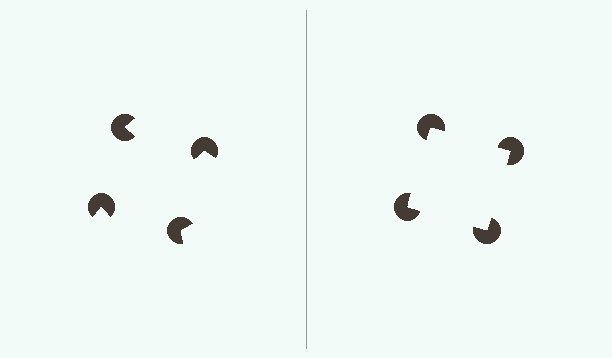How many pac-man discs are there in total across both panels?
8 — 4 on each side.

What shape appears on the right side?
An illusory square.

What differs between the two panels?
The pac-man discs are positioned identically on both sides; only the wedge orientations differ. On the right they align to a square; on the left they are misaligned.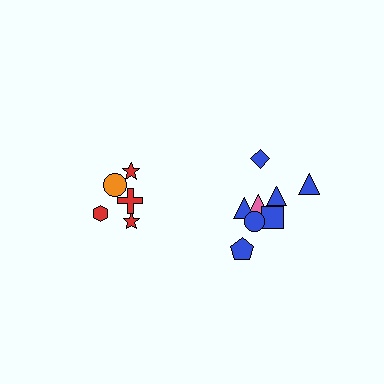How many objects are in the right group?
There are 8 objects.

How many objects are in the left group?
There are 5 objects.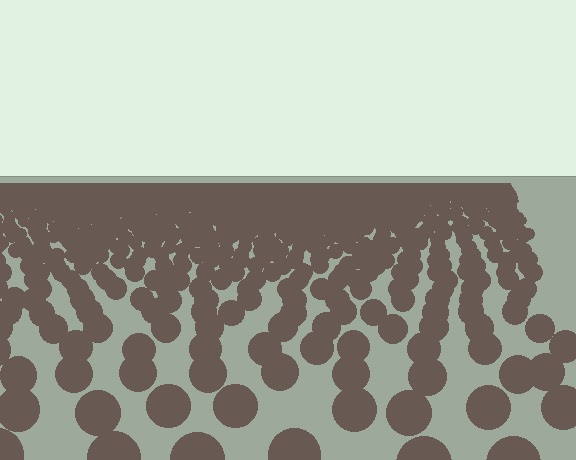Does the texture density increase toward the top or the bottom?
Density increases toward the top.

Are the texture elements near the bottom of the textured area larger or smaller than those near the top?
Larger. Near the bottom, elements are closer to the viewer and appear at a bigger on-screen size.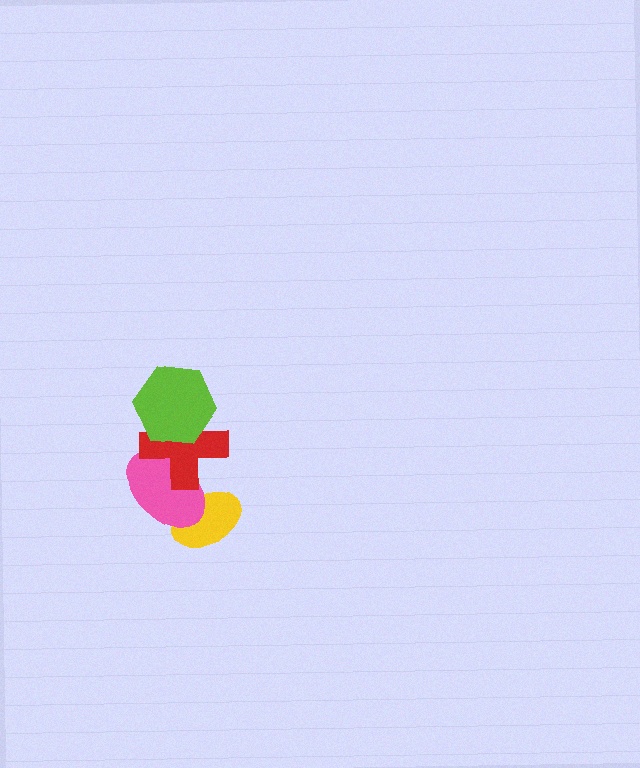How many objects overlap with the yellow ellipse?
1 object overlaps with the yellow ellipse.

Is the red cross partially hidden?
Yes, it is partially covered by another shape.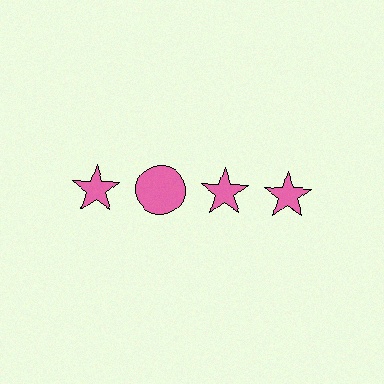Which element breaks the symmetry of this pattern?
The pink circle in the top row, second from left column breaks the symmetry. All other shapes are pink stars.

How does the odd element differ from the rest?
It has a different shape: circle instead of star.